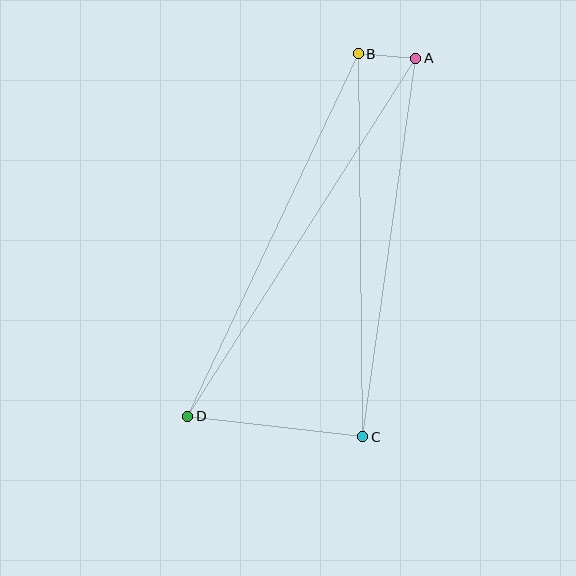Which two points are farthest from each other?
Points A and D are farthest from each other.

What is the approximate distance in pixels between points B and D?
The distance between B and D is approximately 401 pixels.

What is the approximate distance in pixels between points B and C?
The distance between B and C is approximately 383 pixels.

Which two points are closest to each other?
Points A and B are closest to each other.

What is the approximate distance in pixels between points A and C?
The distance between A and C is approximately 382 pixels.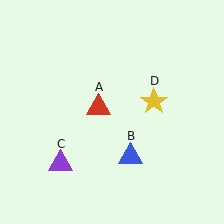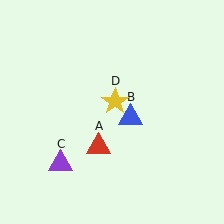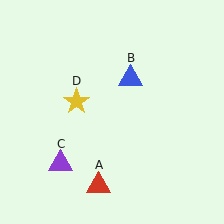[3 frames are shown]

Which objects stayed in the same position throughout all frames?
Purple triangle (object C) remained stationary.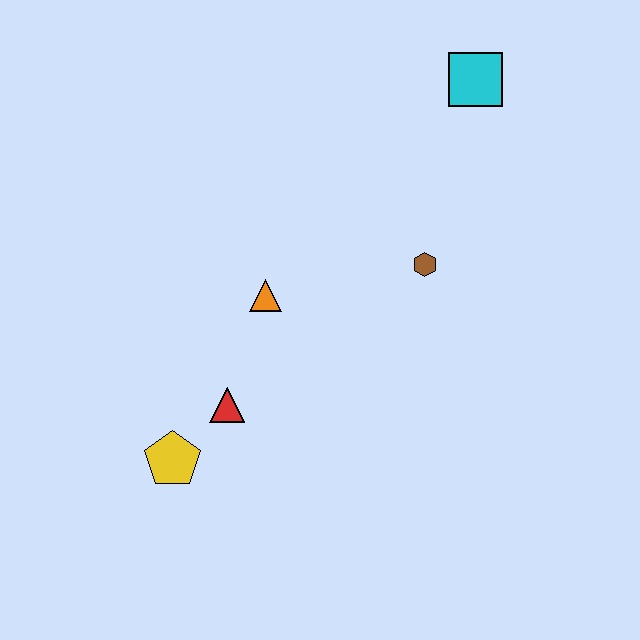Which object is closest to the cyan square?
The brown hexagon is closest to the cyan square.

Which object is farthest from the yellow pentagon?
The cyan square is farthest from the yellow pentagon.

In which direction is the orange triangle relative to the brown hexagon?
The orange triangle is to the left of the brown hexagon.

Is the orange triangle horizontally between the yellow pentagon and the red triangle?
No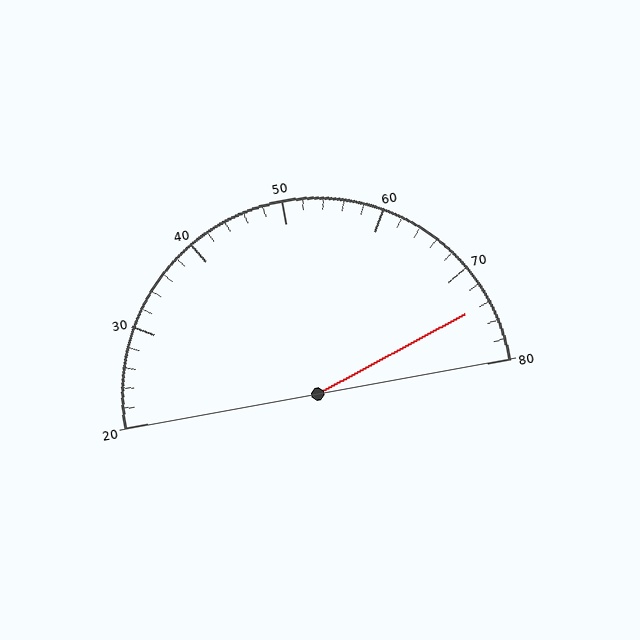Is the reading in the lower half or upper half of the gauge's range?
The reading is in the upper half of the range (20 to 80).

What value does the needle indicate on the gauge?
The needle indicates approximately 74.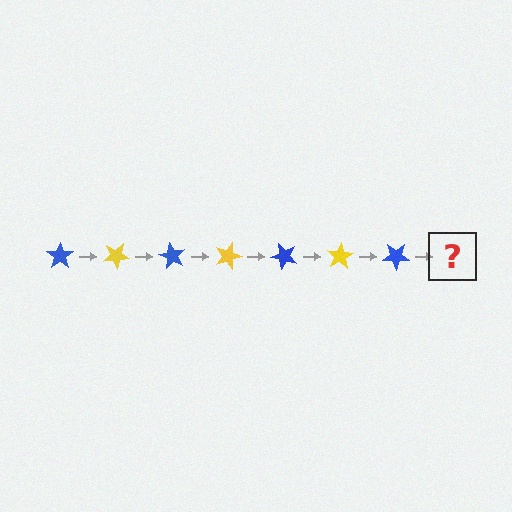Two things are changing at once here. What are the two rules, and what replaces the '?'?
The two rules are that it rotates 30 degrees each step and the color cycles through blue and yellow. The '?' should be a yellow star, rotated 210 degrees from the start.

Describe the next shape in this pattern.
It should be a yellow star, rotated 210 degrees from the start.